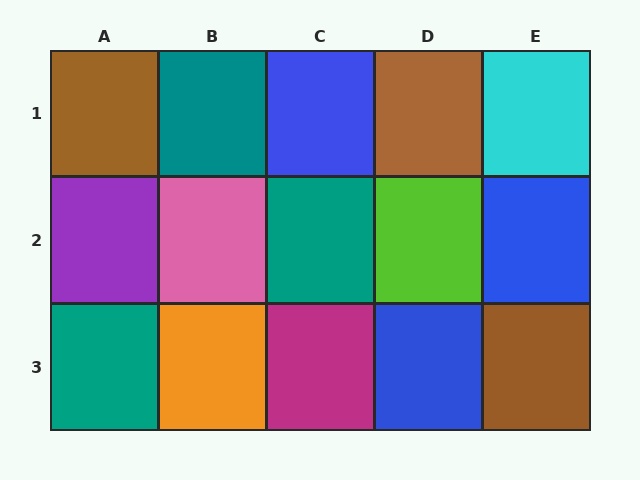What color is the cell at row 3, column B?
Orange.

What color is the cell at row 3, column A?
Teal.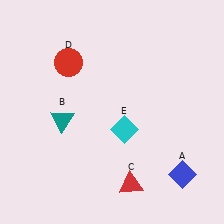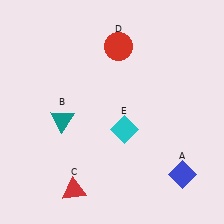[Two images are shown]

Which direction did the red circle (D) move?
The red circle (D) moved right.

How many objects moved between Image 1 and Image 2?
2 objects moved between the two images.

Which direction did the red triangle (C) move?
The red triangle (C) moved left.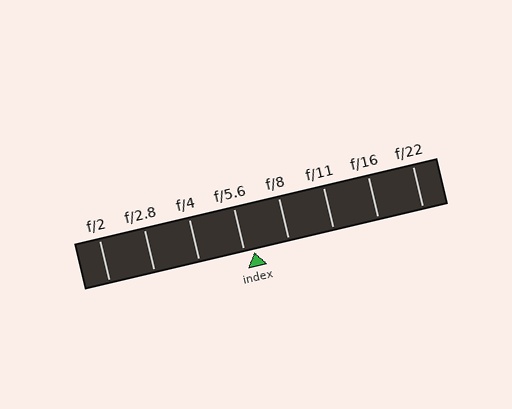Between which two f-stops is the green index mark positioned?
The index mark is between f/5.6 and f/8.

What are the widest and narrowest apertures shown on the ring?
The widest aperture shown is f/2 and the narrowest is f/22.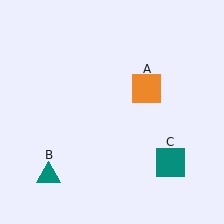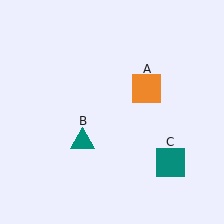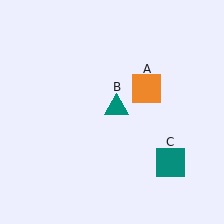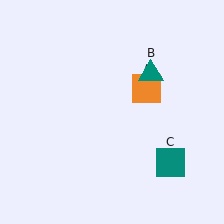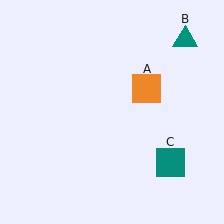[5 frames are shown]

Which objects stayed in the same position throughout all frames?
Orange square (object A) and teal square (object C) remained stationary.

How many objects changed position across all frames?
1 object changed position: teal triangle (object B).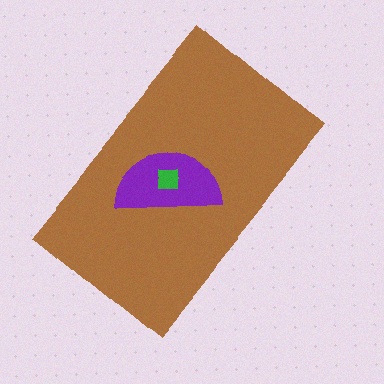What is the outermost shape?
The brown rectangle.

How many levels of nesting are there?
3.